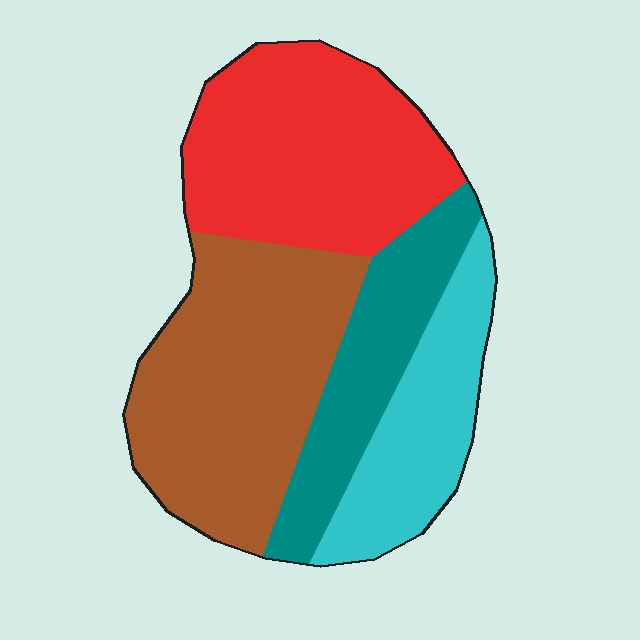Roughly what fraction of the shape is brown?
Brown takes up about one third (1/3) of the shape.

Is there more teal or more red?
Red.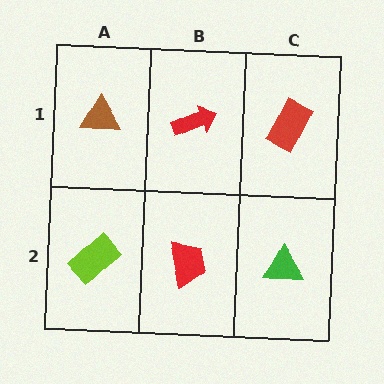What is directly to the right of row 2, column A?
A red trapezoid.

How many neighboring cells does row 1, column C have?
2.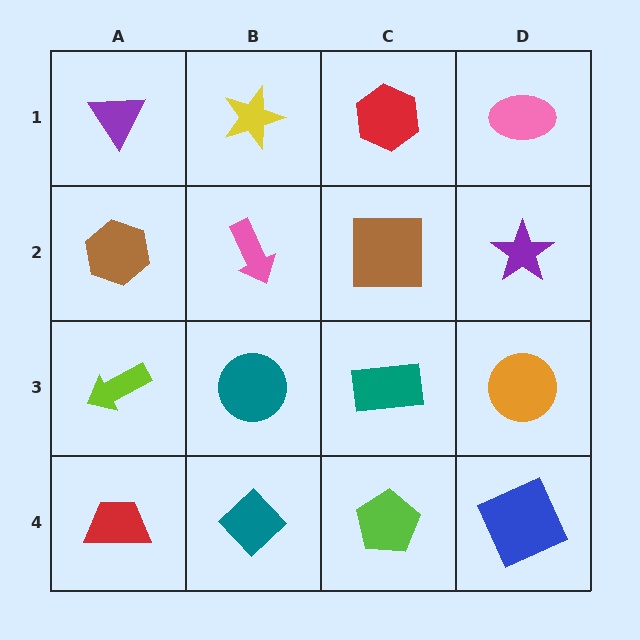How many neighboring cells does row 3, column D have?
3.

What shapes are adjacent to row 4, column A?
A lime arrow (row 3, column A), a teal diamond (row 4, column B).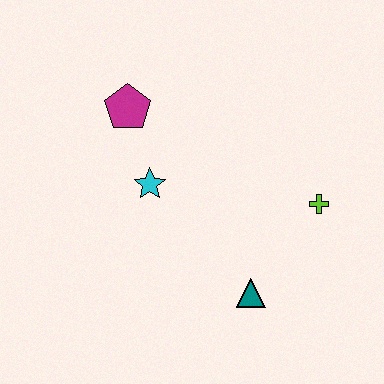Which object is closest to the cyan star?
The magenta pentagon is closest to the cyan star.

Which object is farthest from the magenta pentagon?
The teal triangle is farthest from the magenta pentagon.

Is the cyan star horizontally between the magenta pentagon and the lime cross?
Yes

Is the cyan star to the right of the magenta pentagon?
Yes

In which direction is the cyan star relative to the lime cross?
The cyan star is to the left of the lime cross.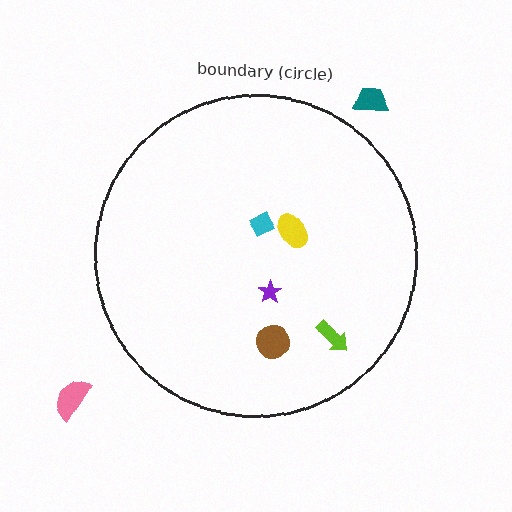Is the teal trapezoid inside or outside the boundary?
Outside.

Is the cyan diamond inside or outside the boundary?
Inside.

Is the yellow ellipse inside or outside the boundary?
Inside.